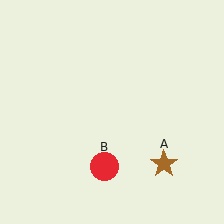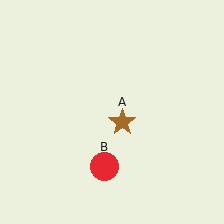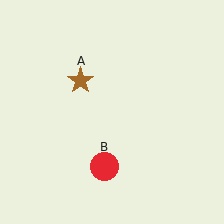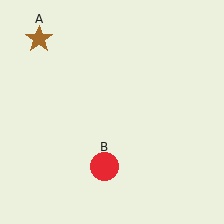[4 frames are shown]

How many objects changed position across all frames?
1 object changed position: brown star (object A).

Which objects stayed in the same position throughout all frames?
Red circle (object B) remained stationary.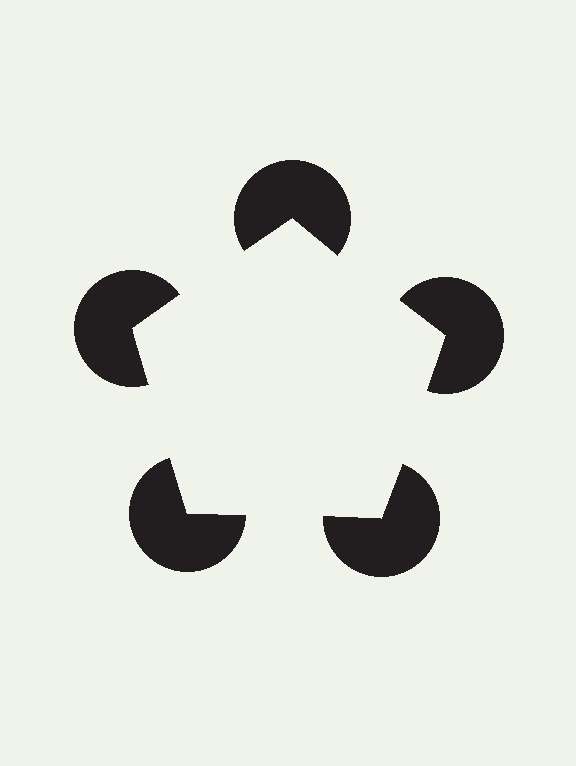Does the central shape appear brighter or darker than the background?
It typically appears slightly brighter than the background, even though no actual brightness change is drawn.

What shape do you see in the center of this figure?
An illusory pentagon — its edges are inferred from the aligned wedge cuts in the pac-man discs, not physically drawn.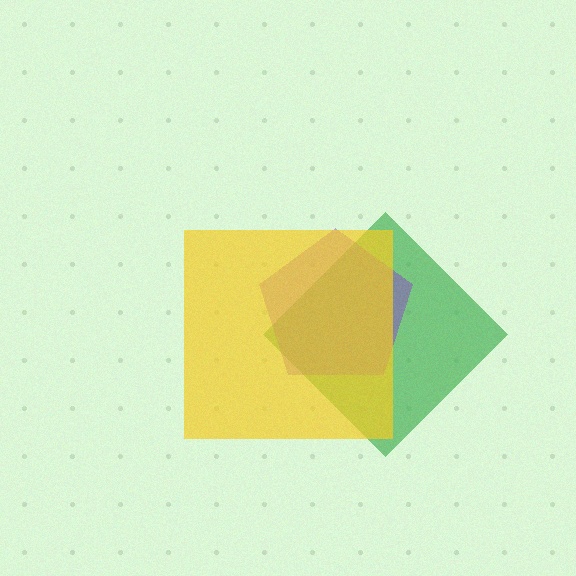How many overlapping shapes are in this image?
There are 3 overlapping shapes in the image.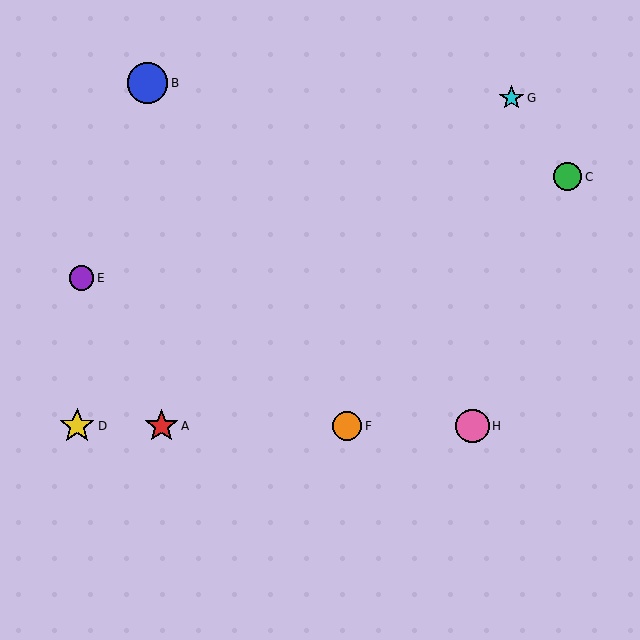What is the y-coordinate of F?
Object F is at y≈426.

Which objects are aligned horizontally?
Objects A, D, F, H are aligned horizontally.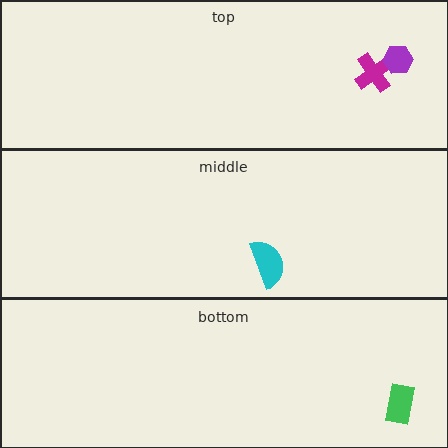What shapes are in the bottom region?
The green rectangle.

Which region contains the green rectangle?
The bottom region.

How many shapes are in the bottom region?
1.